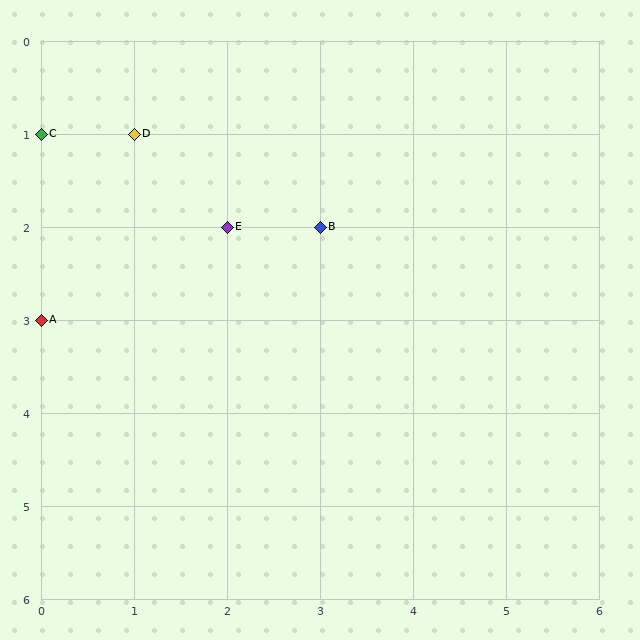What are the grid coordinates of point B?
Point B is at grid coordinates (3, 2).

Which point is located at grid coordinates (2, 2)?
Point E is at (2, 2).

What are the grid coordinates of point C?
Point C is at grid coordinates (0, 1).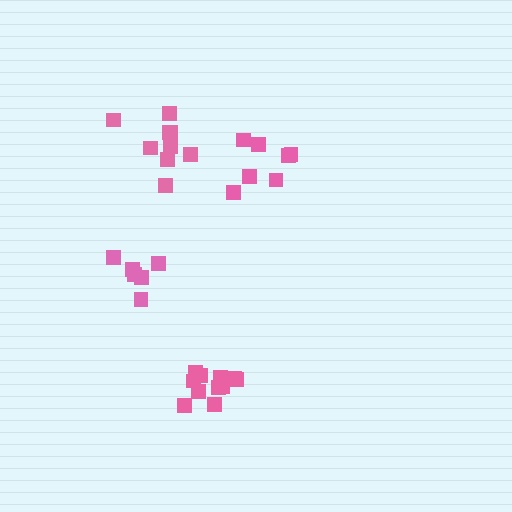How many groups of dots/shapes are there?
There are 4 groups.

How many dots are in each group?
Group 1: 12 dots, Group 2: 7 dots, Group 3: 6 dots, Group 4: 10 dots (35 total).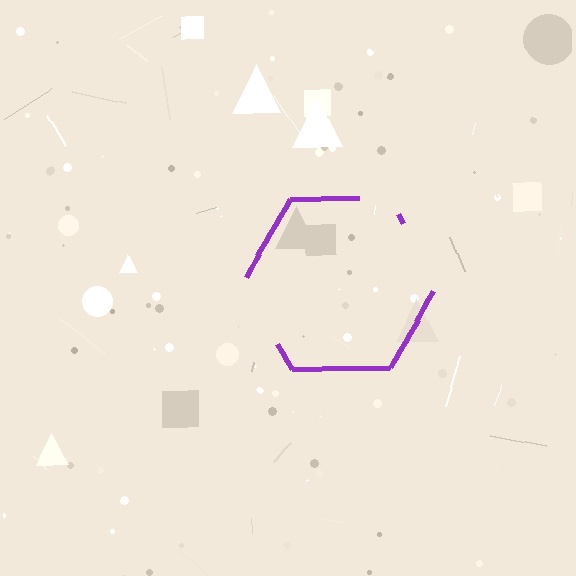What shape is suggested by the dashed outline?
The dashed outline suggests a hexagon.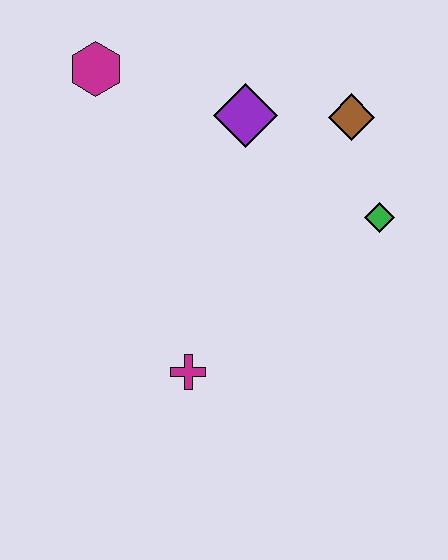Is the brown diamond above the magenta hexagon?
No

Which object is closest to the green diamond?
The brown diamond is closest to the green diamond.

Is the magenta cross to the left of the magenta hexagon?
No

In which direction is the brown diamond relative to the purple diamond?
The brown diamond is to the right of the purple diamond.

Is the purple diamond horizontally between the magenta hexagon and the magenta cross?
No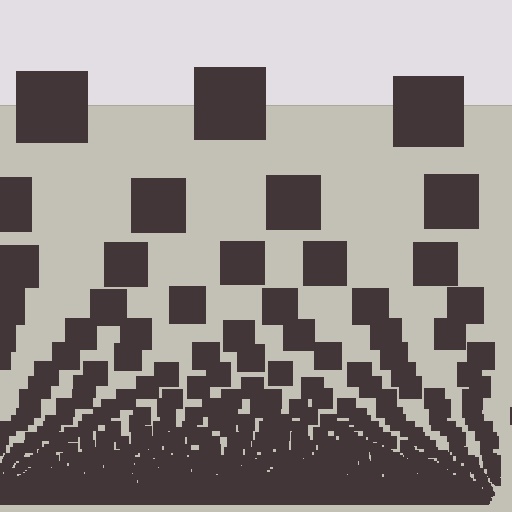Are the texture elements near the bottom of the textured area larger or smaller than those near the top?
Smaller. The gradient is inverted — elements near the bottom are smaller and denser.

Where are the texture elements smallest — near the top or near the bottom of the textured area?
Near the bottom.